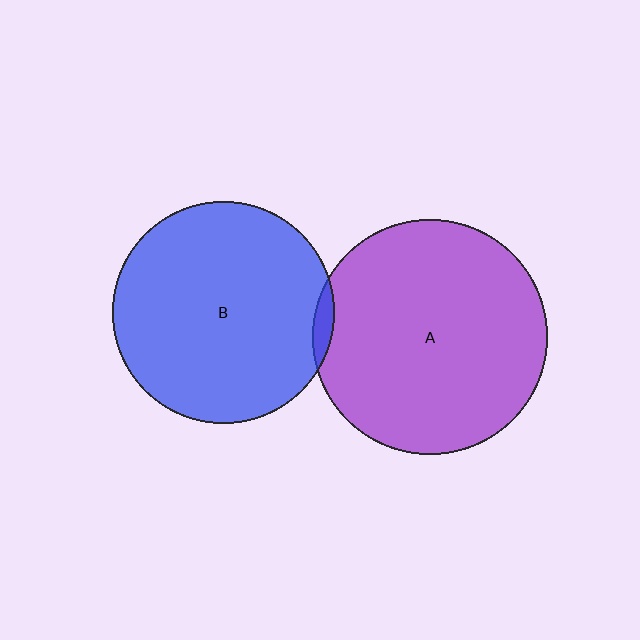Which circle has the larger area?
Circle A (purple).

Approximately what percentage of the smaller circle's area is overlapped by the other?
Approximately 5%.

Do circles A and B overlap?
Yes.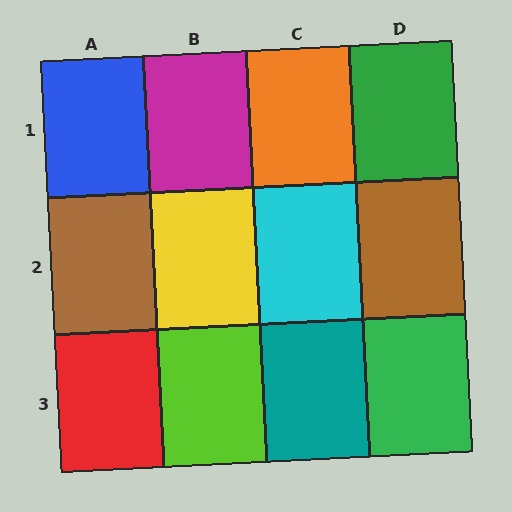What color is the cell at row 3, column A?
Red.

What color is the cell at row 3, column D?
Green.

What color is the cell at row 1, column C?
Orange.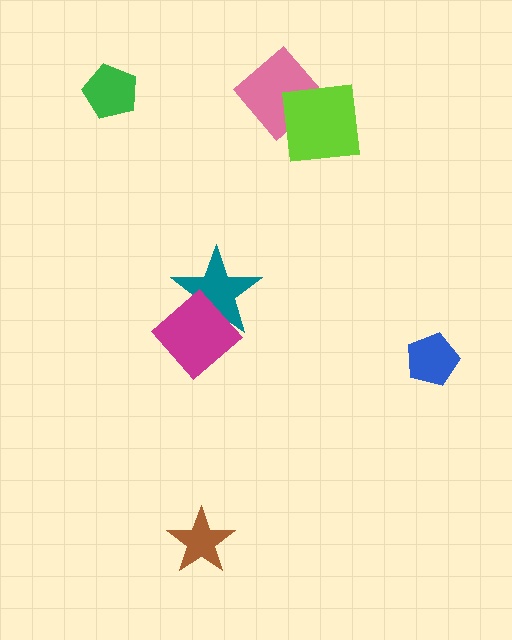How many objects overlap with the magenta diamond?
1 object overlaps with the magenta diamond.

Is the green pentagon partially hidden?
No, no other shape covers it.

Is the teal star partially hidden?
Yes, it is partially covered by another shape.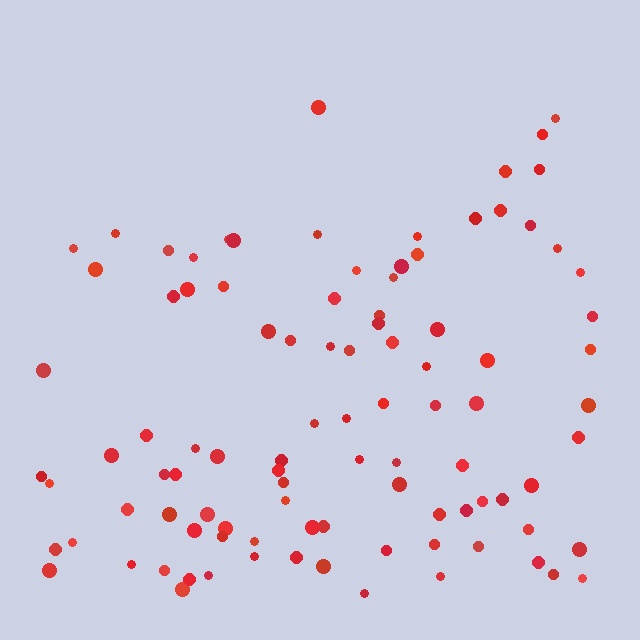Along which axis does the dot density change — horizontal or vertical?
Vertical.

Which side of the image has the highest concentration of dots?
The bottom.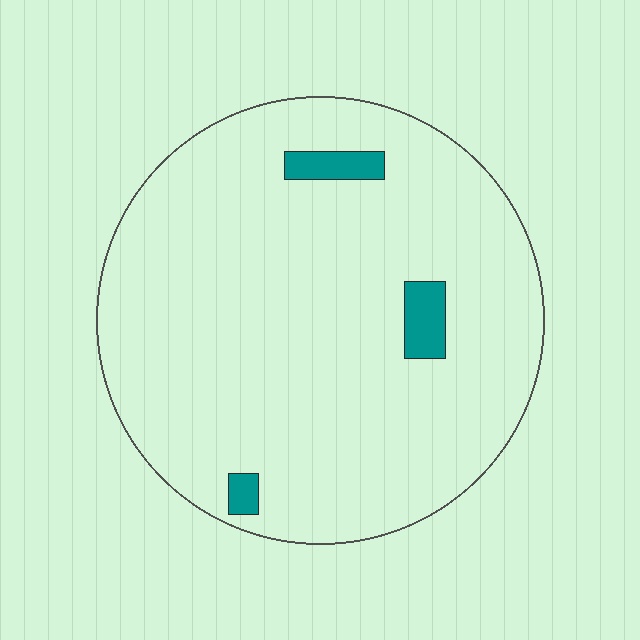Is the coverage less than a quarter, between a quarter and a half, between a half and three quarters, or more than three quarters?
Less than a quarter.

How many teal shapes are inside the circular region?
3.